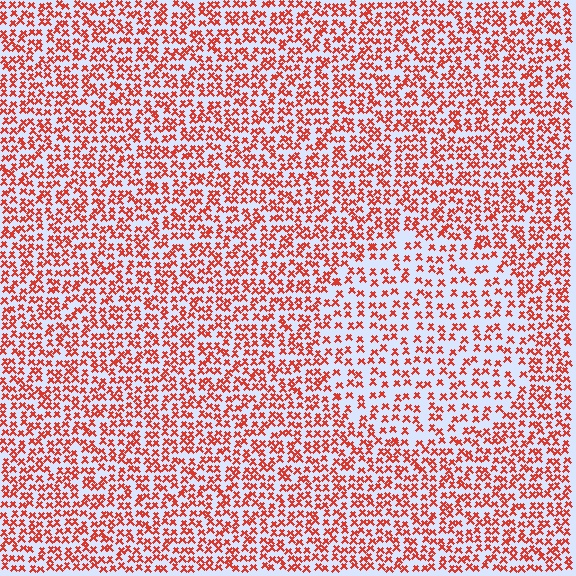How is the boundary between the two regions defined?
The boundary is defined by a change in element density (approximately 1.6x ratio). All elements are the same color, size, and shape.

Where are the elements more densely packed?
The elements are more densely packed outside the circle boundary.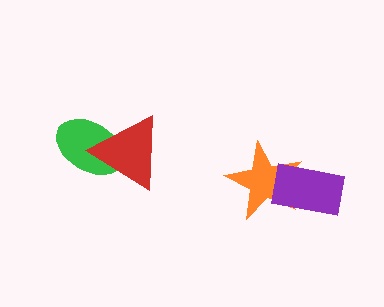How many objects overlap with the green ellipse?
1 object overlaps with the green ellipse.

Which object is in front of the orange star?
The purple rectangle is in front of the orange star.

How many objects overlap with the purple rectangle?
1 object overlaps with the purple rectangle.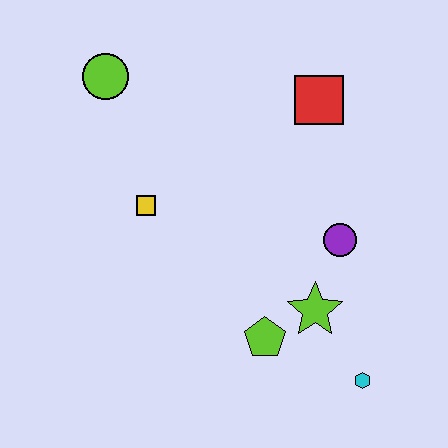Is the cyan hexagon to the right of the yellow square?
Yes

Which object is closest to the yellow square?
The lime circle is closest to the yellow square.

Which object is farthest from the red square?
The cyan hexagon is farthest from the red square.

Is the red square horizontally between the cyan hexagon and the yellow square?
Yes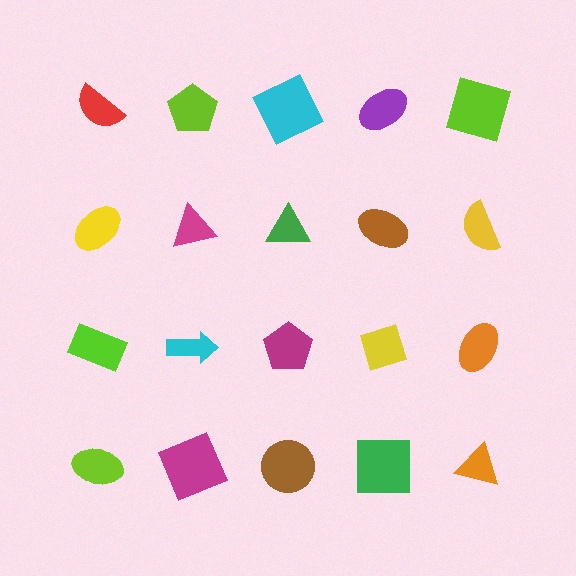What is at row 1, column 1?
A red semicircle.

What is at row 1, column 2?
A lime pentagon.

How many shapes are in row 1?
5 shapes.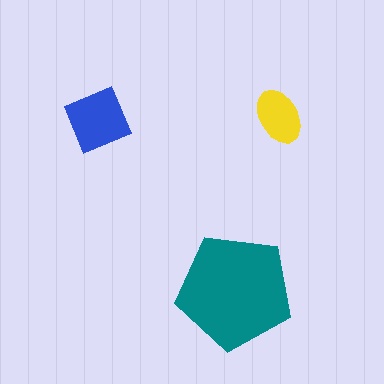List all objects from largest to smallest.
The teal pentagon, the blue diamond, the yellow ellipse.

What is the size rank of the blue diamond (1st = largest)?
2nd.